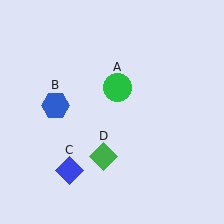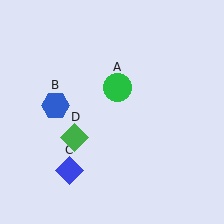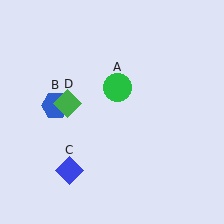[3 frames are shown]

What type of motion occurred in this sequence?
The green diamond (object D) rotated clockwise around the center of the scene.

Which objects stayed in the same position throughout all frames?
Green circle (object A) and blue hexagon (object B) and blue diamond (object C) remained stationary.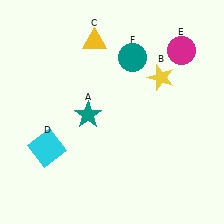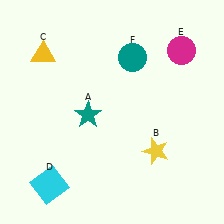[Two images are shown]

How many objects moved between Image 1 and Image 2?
3 objects moved between the two images.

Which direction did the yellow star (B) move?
The yellow star (B) moved down.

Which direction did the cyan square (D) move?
The cyan square (D) moved down.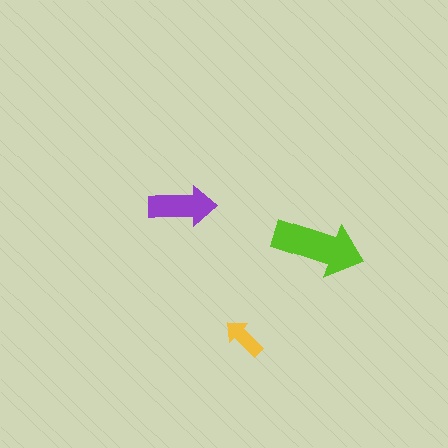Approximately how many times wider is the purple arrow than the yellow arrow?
About 1.5 times wider.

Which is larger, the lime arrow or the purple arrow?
The lime one.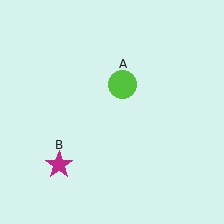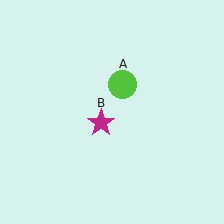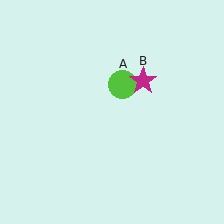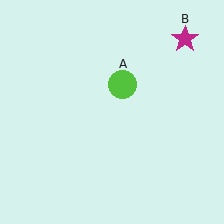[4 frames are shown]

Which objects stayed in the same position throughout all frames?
Lime circle (object A) remained stationary.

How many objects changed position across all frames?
1 object changed position: magenta star (object B).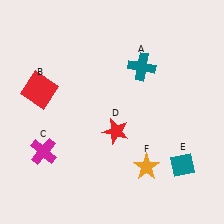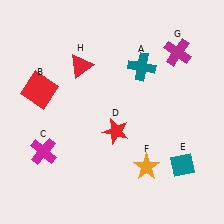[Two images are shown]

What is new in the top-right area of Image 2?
A magenta cross (G) was added in the top-right area of Image 2.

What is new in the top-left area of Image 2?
A red triangle (H) was added in the top-left area of Image 2.